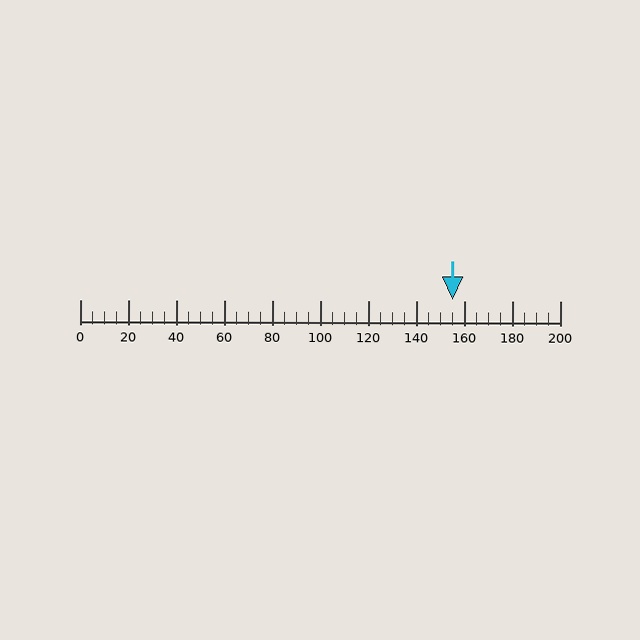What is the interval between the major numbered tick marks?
The major tick marks are spaced 20 units apart.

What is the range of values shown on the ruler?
The ruler shows values from 0 to 200.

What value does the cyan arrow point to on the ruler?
The cyan arrow points to approximately 155.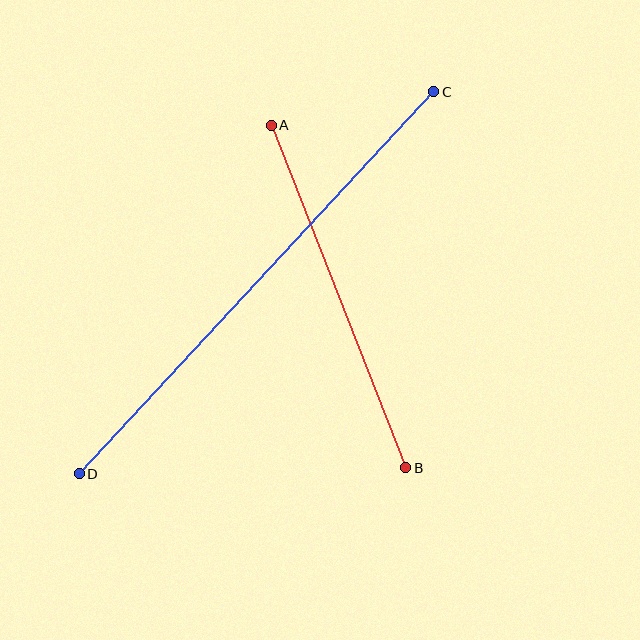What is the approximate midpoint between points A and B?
The midpoint is at approximately (339, 297) pixels.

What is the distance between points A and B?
The distance is approximately 368 pixels.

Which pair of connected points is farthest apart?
Points C and D are farthest apart.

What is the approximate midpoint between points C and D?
The midpoint is at approximately (256, 283) pixels.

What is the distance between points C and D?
The distance is approximately 521 pixels.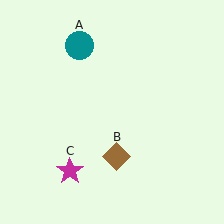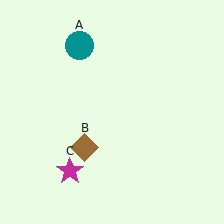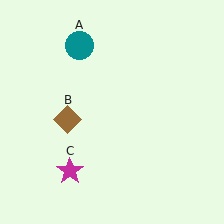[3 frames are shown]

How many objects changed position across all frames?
1 object changed position: brown diamond (object B).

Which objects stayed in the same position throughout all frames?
Teal circle (object A) and magenta star (object C) remained stationary.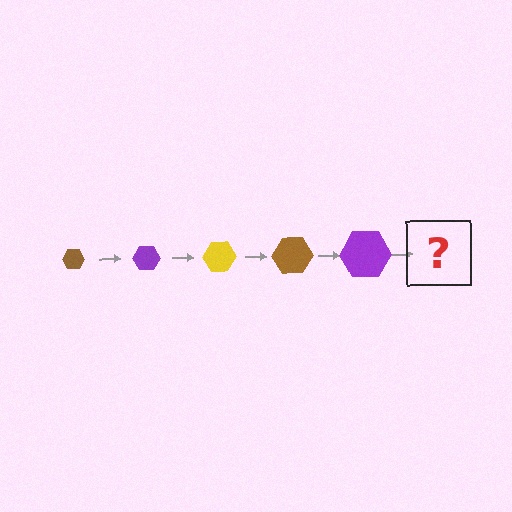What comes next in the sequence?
The next element should be a yellow hexagon, larger than the previous one.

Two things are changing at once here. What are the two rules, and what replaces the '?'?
The two rules are that the hexagon grows larger each step and the color cycles through brown, purple, and yellow. The '?' should be a yellow hexagon, larger than the previous one.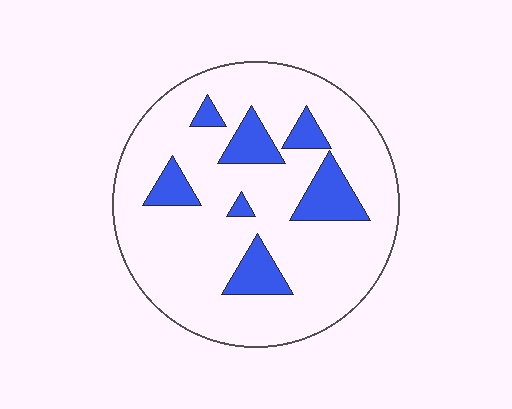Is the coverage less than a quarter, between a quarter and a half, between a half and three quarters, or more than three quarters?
Less than a quarter.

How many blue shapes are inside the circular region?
7.